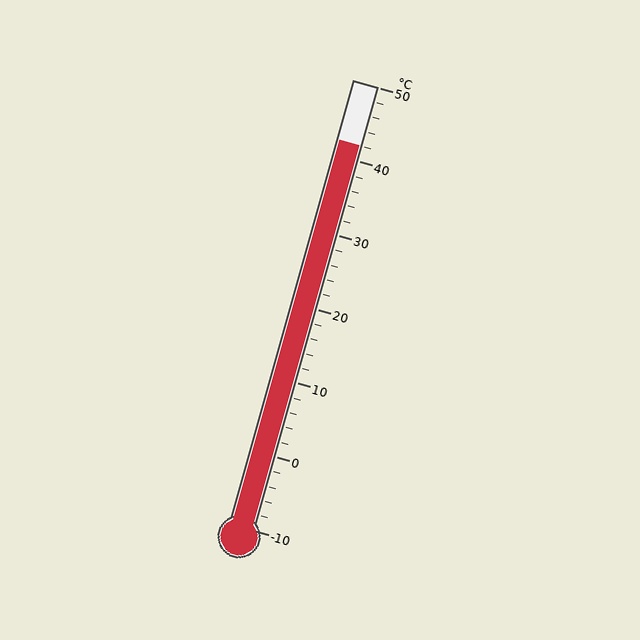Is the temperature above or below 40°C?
The temperature is above 40°C.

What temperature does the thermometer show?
The thermometer shows approximately 42°C.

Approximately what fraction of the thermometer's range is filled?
The thermometer is filled to approximately 85% of its range.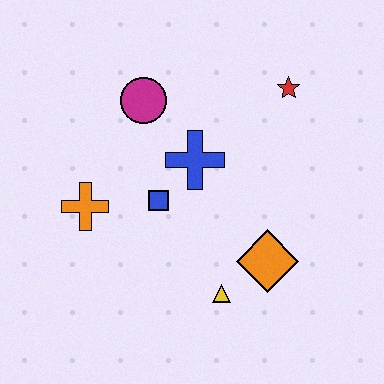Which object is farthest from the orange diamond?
The magenta circle is farthest from the orange diamond.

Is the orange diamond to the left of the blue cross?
No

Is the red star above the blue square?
Yes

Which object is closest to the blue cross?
The blue square is closest to the blue cross.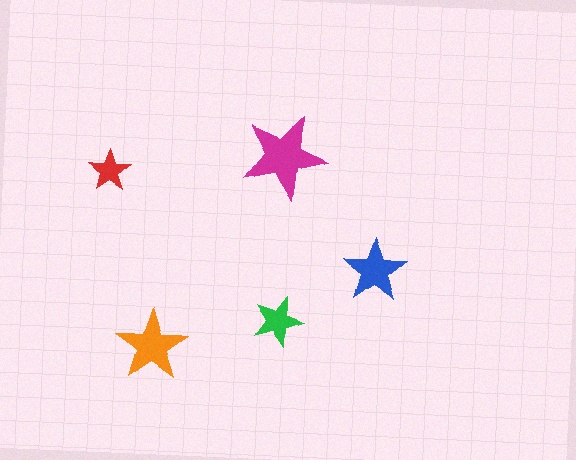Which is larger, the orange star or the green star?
The orange one.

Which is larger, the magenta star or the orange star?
The magenta one.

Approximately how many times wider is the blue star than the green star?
About 1.5 times wider.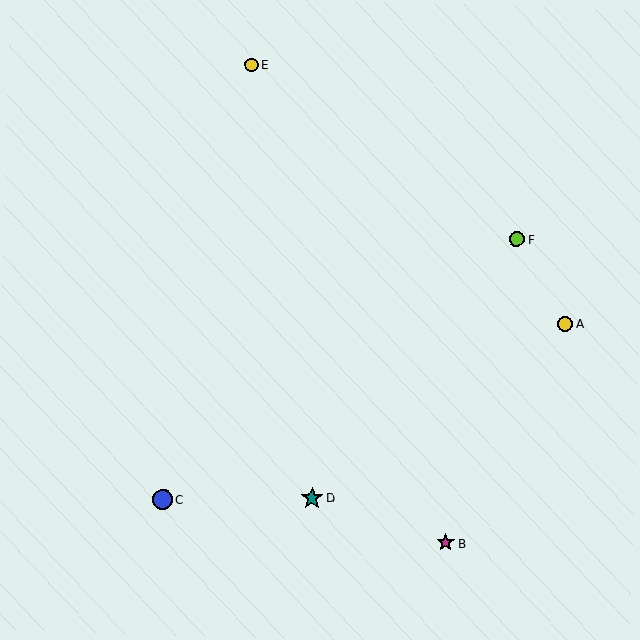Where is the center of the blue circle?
The center of the blue circle is at (162, 500).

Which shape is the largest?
The teal star (labeled D) is the largest.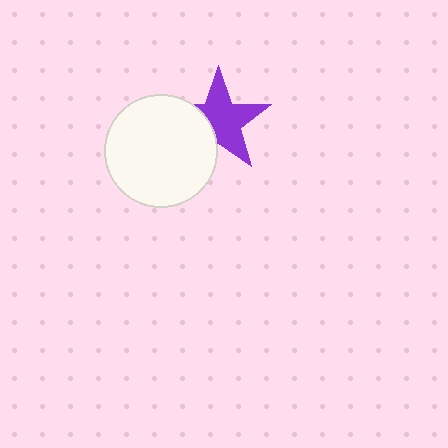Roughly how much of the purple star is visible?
Most of it is visible (roughly 67%).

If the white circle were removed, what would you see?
You would see the complete purple star.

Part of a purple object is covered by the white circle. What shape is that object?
It is a star.